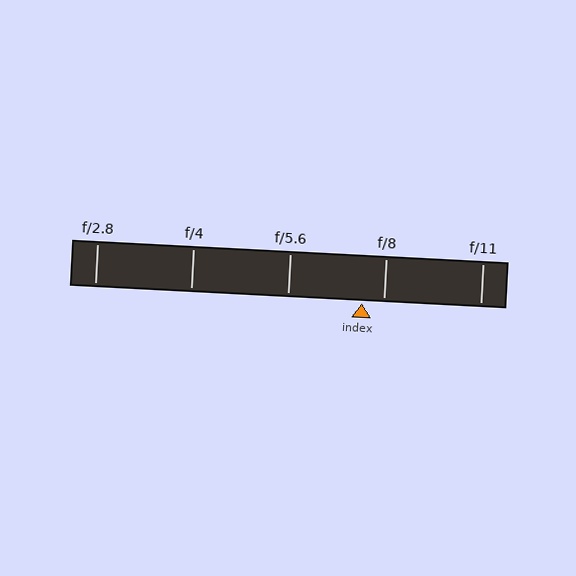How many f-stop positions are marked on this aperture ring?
There are 5 f-stop positions marked.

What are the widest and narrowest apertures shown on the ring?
The widest aperture shown is f/2.8 and the narrowest is f/11.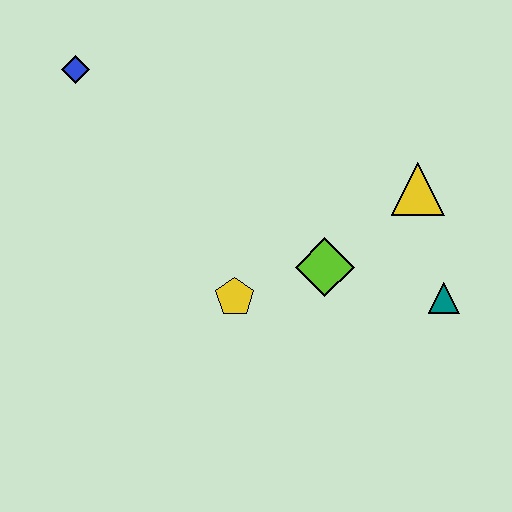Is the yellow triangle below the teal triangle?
No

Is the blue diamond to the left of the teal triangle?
Yes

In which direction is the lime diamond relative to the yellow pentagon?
The lime diamond is to the right of the yellow pentagon.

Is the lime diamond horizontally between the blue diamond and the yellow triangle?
Yes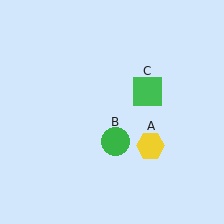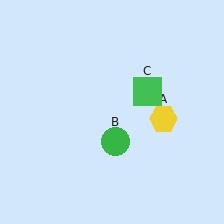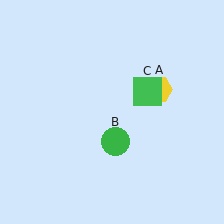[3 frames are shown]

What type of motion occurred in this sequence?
The yellow hexagon (object A) rotated counterclockwise around the center of the scene.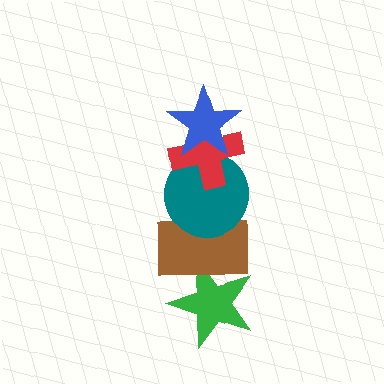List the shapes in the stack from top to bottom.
From top to bottom: the blue star, the red cross, the teal circle, the brown rectangle, the green star.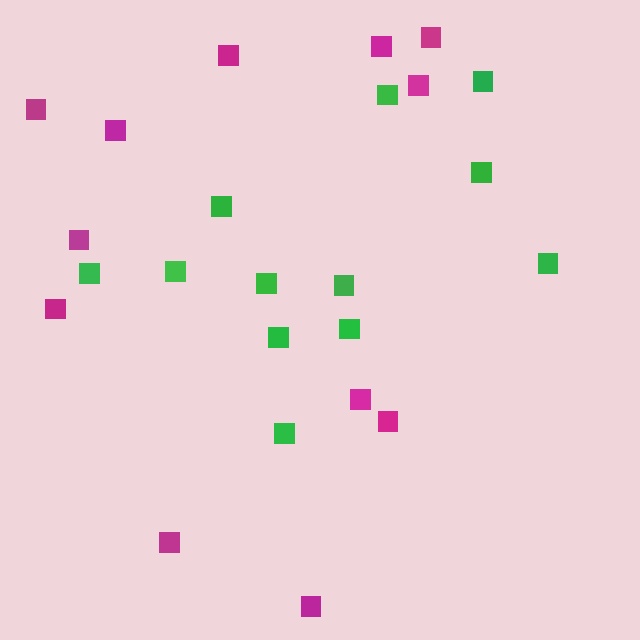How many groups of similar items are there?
There are 2 groups: one group of magenta squares (12) and one group of green squares (12).